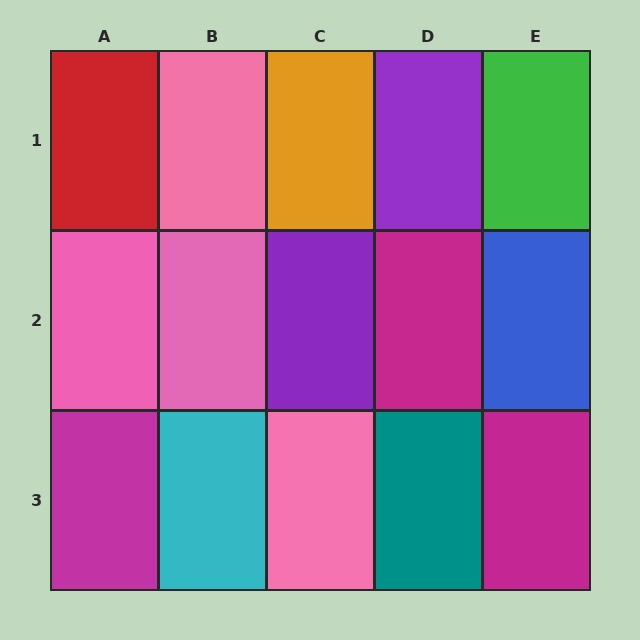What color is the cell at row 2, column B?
Pink.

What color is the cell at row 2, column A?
Pink.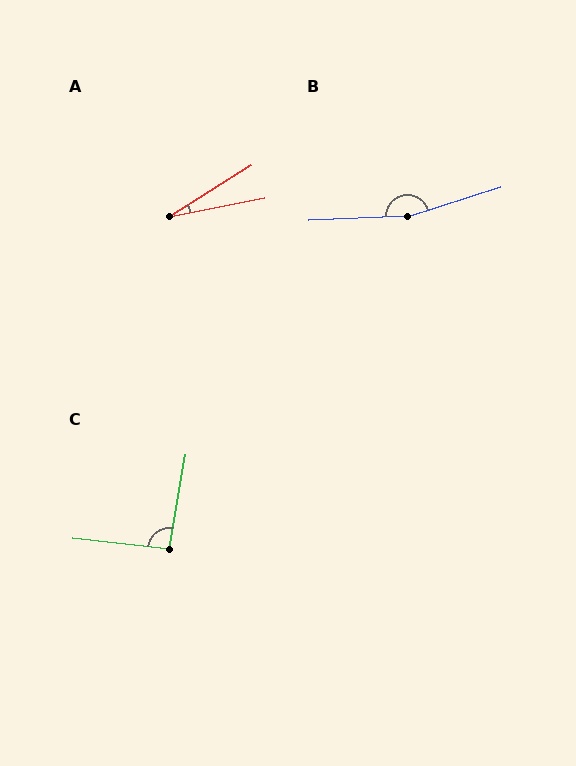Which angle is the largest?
B, at approximately 164 degrees.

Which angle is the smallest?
A, at approximately 22 degrees.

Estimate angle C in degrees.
Approximately 93 degrees.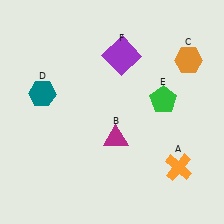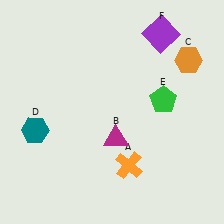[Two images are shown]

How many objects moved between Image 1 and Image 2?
3 objects moved between the two images.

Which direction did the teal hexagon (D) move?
The teal hexagon (D) moved down.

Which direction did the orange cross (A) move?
The orange cross (A) moved left.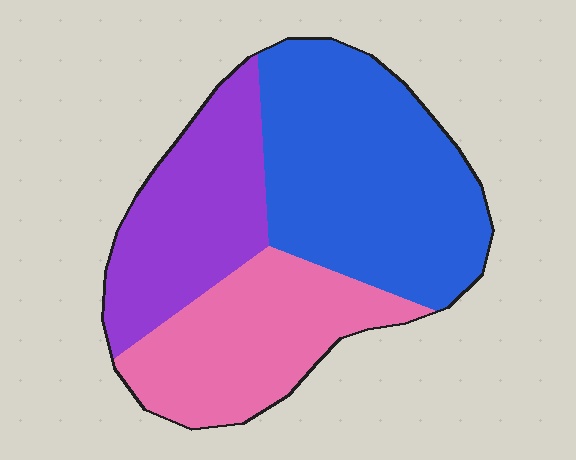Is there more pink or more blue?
Blue.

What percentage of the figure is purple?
Purple covers 27% of the figure.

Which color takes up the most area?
Blue, at roughly 45%.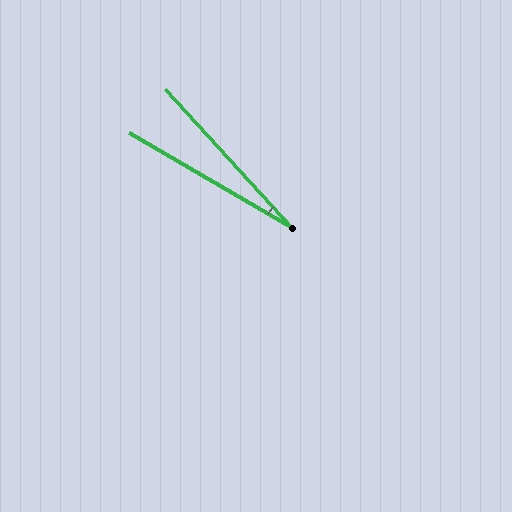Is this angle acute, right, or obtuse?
It is acute.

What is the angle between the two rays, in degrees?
Approximately 17 degrees.